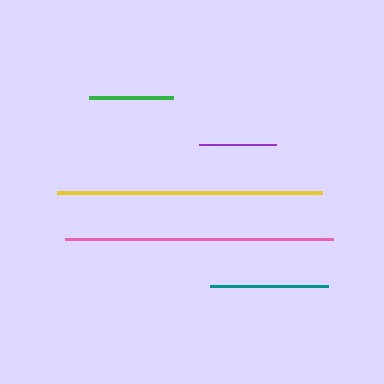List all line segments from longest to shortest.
From longest to shortest: pink, yellow, teal, green, purple.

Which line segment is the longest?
The pink line is the longest at approximately 268 pixels.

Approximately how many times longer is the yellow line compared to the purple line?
The yellow line is approximately 3.4 times the length of the purple line.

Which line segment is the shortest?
The purple line is the shortest at approximately 77 pixels.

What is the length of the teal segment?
The teal segment is approximately 118 pixels long.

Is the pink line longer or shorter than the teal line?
The pink line is longer than the teal line.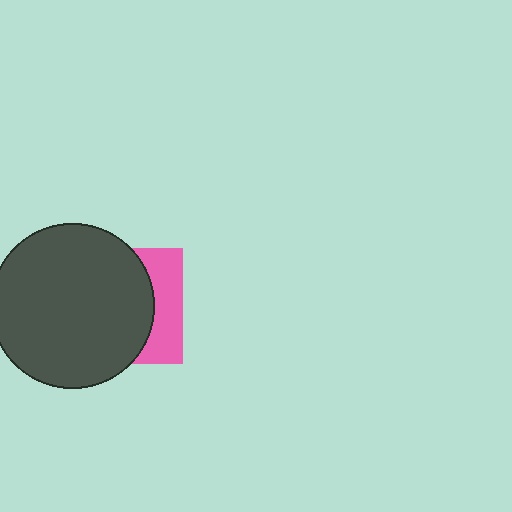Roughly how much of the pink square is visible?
A small part of it is visible (roughly 31%).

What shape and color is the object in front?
The object in front is a dark gray circle.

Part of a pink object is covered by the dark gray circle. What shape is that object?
It is a square.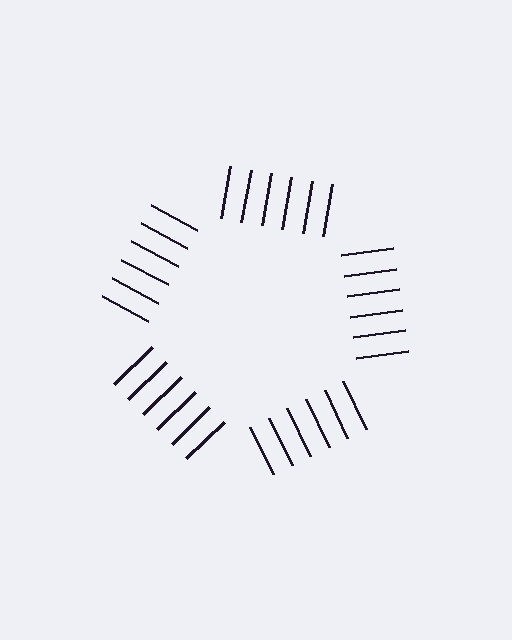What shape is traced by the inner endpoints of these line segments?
An illusory pentagon — the line segments terminate on its edges but no continuous stroke is drawn.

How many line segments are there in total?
30 — 6 along each of the 5 edges.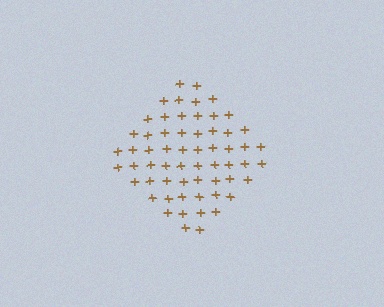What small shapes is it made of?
It is made of small plus signs.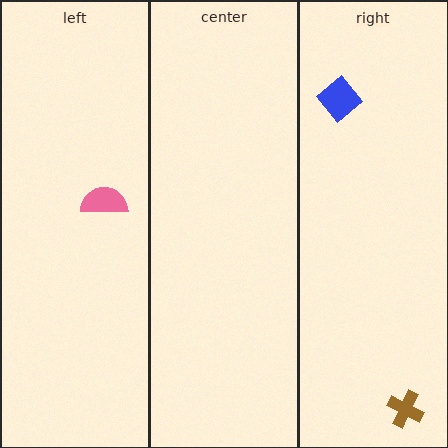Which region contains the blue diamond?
The right region.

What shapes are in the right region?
The brown cross, the blue diamond.